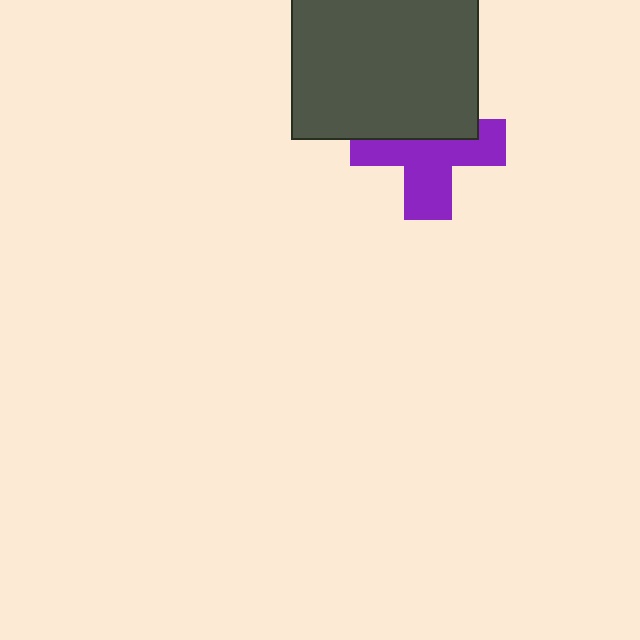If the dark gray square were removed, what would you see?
You would see the complete purple cross.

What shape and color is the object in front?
The object in front is a dark gray square.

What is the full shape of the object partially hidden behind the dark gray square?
The partially hidden object is a purple cross.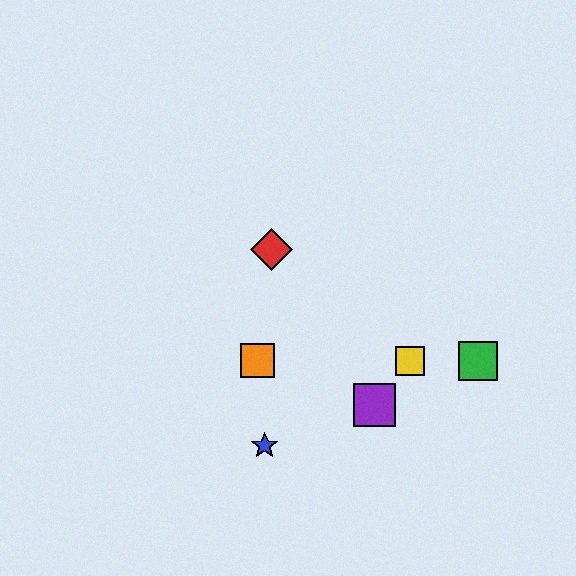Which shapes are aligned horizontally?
The green square, the yellow square, the orange square are aligned horizontally.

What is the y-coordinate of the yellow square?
The yellow square is at y≈361.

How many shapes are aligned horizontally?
3 shapes (the green square, the yellow square, the orange square) are aligned horizontally.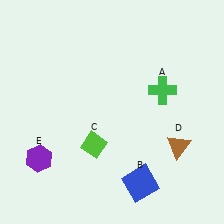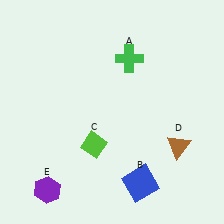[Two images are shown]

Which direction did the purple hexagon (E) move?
The purple hexagon (E) moved down.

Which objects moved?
The objects that moved are: the green cross (A), the purple hexagon (E).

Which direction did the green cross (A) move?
The green cross (A) moved left.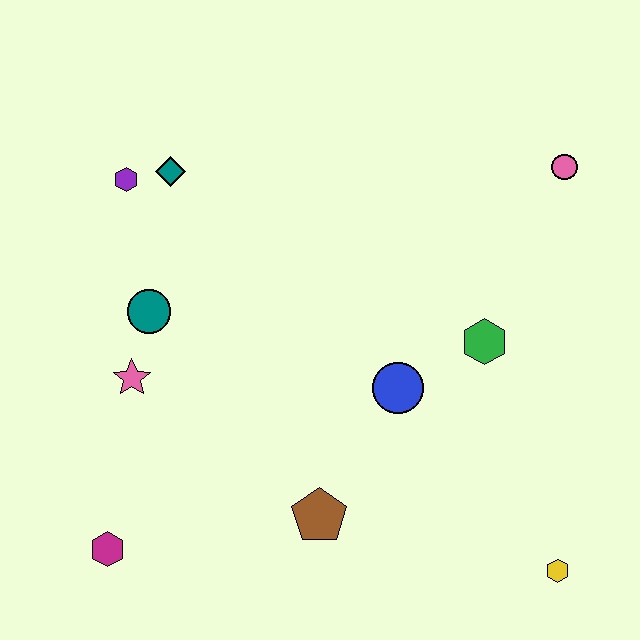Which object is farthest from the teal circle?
The yellow hexagon is farthest from the teal circle.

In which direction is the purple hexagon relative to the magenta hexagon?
The purple hexagon is above the magenta hexagon.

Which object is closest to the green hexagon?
The blue circle is closest to the green hexagon.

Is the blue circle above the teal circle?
No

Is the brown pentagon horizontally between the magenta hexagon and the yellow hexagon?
Yes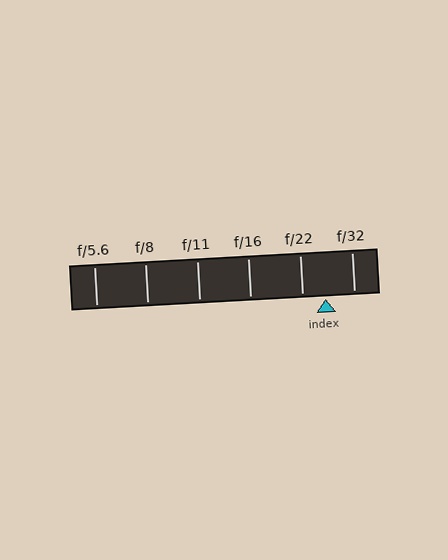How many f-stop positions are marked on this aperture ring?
There are 6 f-stop positions marked.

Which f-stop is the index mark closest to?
The index mark is closest to f/22.